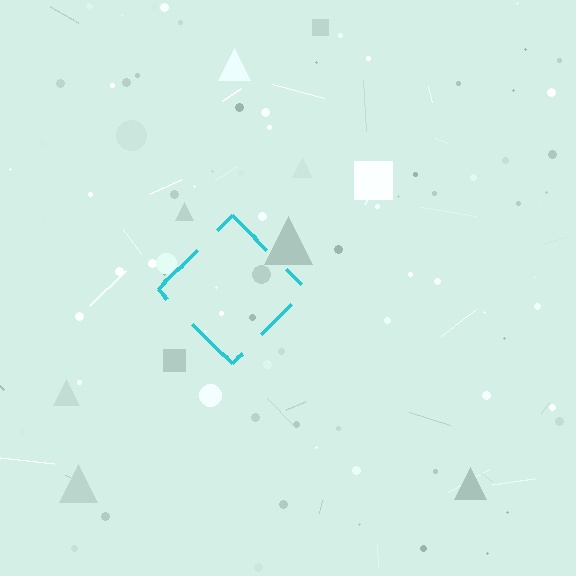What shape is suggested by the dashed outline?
The dashed outline suggests a diamond.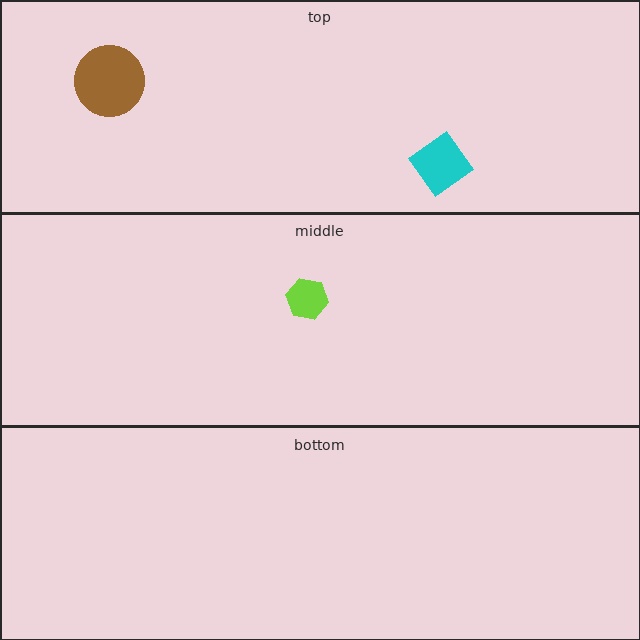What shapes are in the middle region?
The lime hexagon.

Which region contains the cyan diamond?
The top region.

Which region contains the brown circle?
The top region.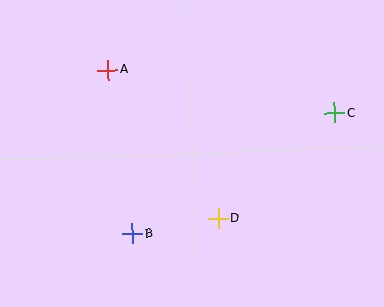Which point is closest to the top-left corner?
Point A is closest to the top-left corner.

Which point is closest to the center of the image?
Point D at (218, 218) is closest to the center.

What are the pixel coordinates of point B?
Point B is at (133, 234).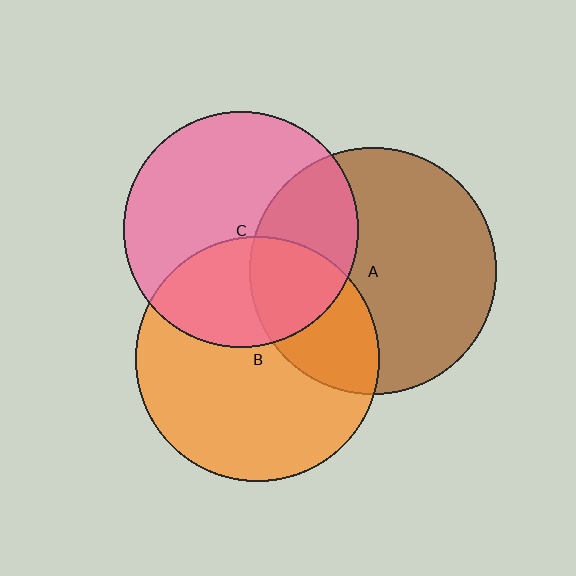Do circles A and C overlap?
Yes.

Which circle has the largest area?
Circle A (brown).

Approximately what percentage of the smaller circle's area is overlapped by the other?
Approximately 35%.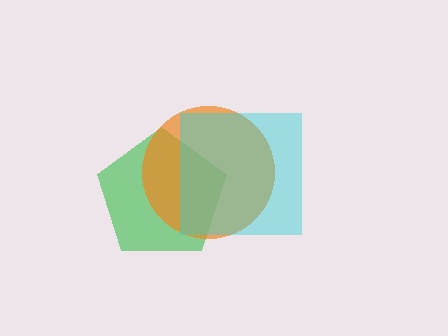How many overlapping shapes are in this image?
There are 3 overlapping shapes in the image.